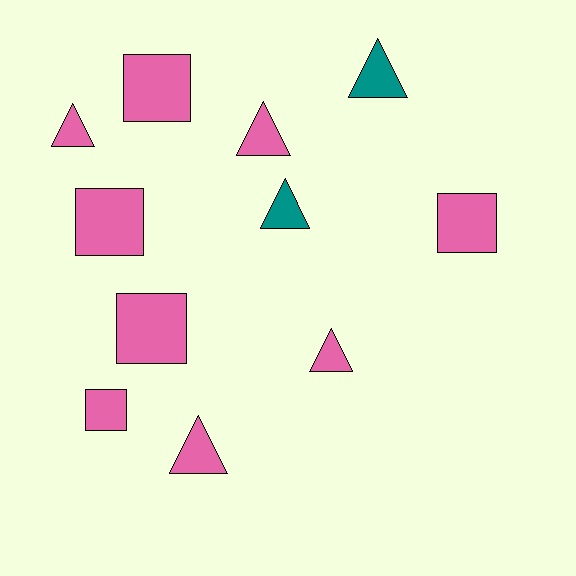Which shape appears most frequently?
Triangle, with 6 objects.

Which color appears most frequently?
Pink, with 9 objects.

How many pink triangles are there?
There are 4 pink triangles.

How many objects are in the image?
There are 11 objects.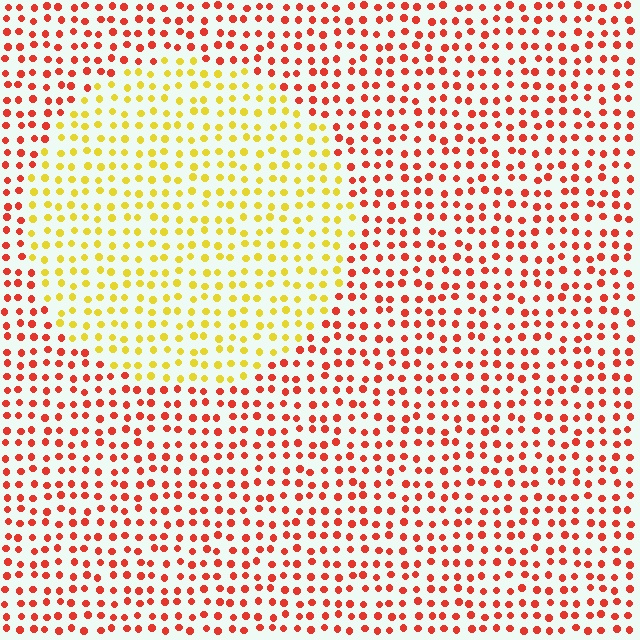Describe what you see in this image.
The image is filled with small red elements in a uniform arrangement. A circle-shaped region is visible where the elements are tinted to a slightly different hue, forming a subtle color boundary.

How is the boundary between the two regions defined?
The boundary is defined purely by a slight shift in hue (about 52 degrees). Spacing, size, and orientation are identical on both sides.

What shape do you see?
I see a circle.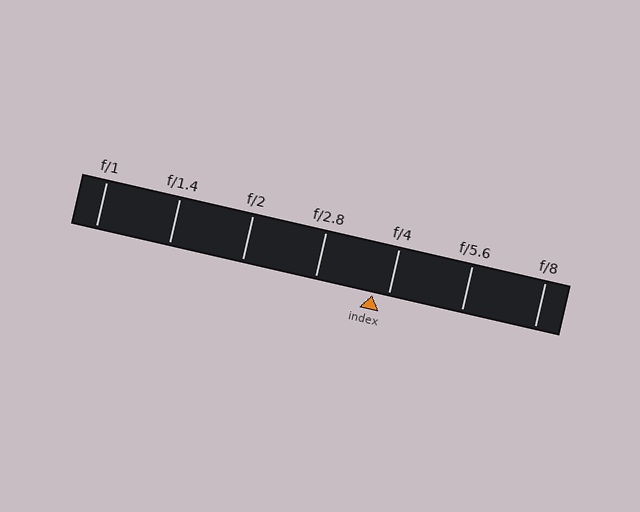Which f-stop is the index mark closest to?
The index mark is closest to f/4.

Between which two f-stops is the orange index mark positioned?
The index mark is between f/2.8 and f/4.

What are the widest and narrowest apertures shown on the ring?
The widest aperture shown is f/1 and the narrowest is f/8.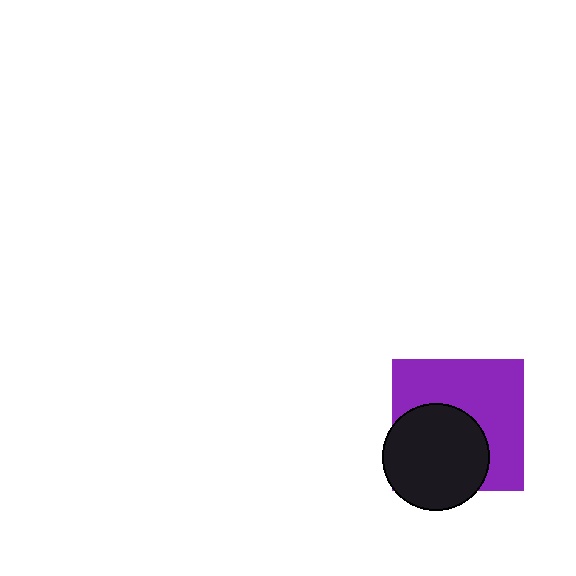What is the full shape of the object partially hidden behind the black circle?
The partially hidden object is a purple square.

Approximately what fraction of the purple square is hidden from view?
Roughly 44% of the purple square is hidden behind the black circle.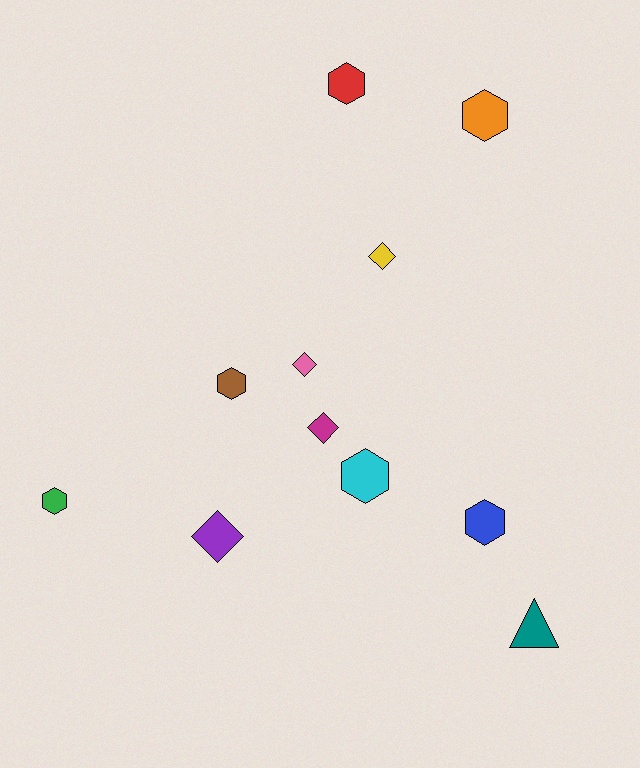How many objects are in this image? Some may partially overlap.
There are 11 objects.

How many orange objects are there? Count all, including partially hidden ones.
There is 1 orange object.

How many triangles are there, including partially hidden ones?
There is 1 triangle.